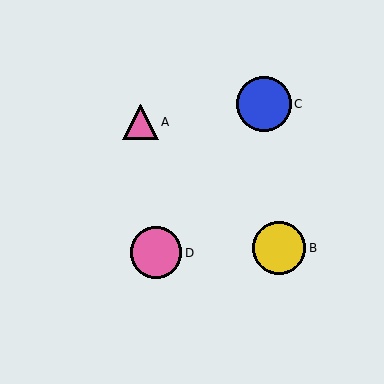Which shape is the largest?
The blue circle (labeled C) is the largest.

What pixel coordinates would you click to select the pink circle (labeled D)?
Click at (156, 253) to select the pink circle D.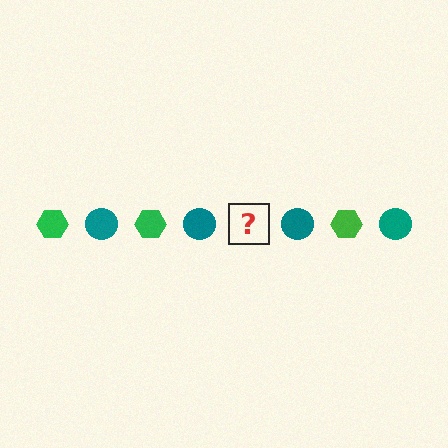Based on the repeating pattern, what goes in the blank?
The blank should be a green hexagon.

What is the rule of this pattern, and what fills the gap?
The rule is that the pattern alternates between green hexagon and teal circle. The gap should be filled with a green hexagon.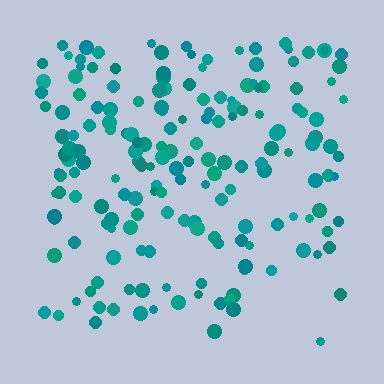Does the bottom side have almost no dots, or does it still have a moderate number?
Still a moderate number, just noticeably fewer than the top.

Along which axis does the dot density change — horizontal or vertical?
Vertical.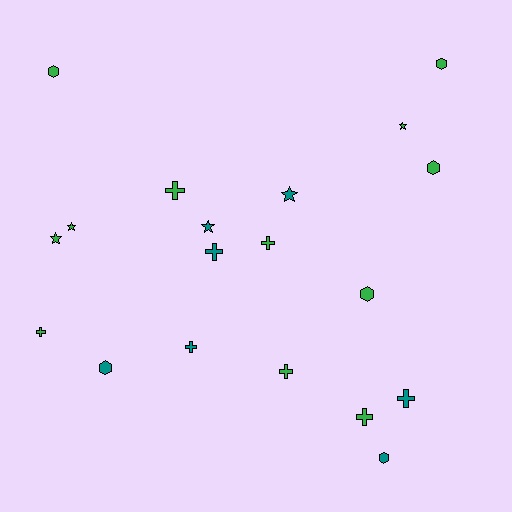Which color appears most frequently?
Green, with 12 objects.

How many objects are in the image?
There are 19 objects.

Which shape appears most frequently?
Cross, with 8 objects.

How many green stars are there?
There are 3 green stars.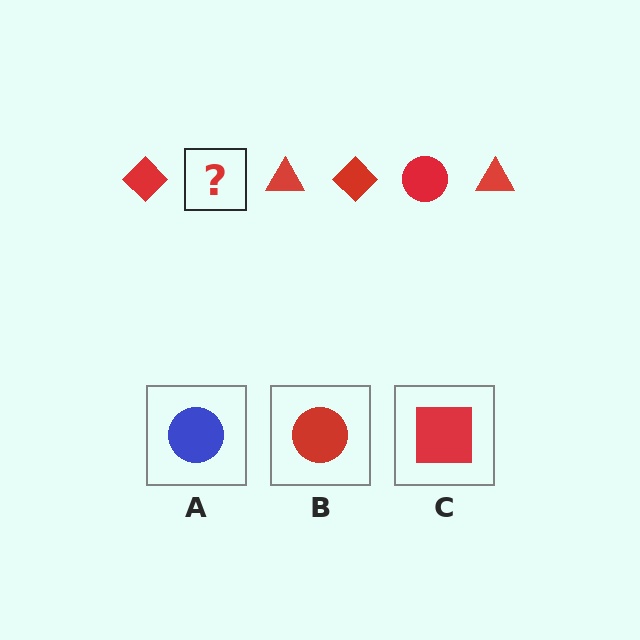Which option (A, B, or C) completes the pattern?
B.